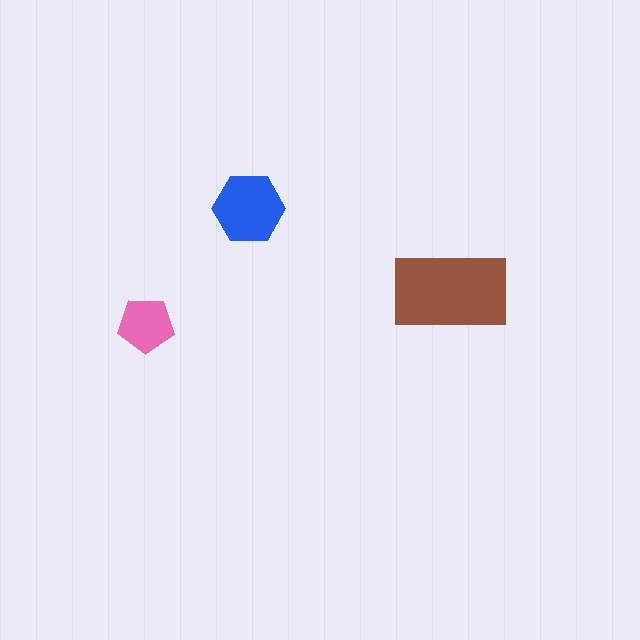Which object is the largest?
The brown rectangle.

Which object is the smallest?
The pink pentagon.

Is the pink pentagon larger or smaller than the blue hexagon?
Smaller.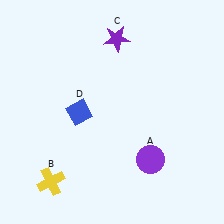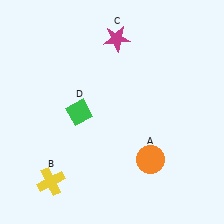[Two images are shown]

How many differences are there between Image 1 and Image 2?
There are 3 differences between the two images.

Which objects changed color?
A changed from purple to orange. C changed from purple to magenta. D changed from blue to green.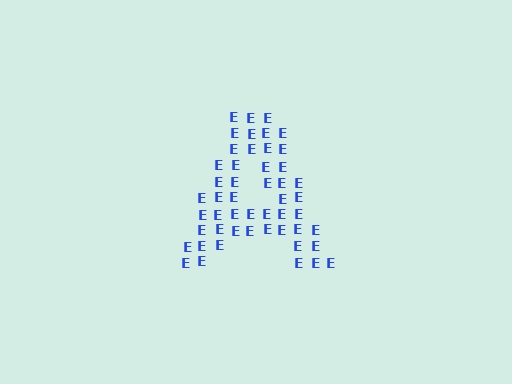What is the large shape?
The large shape is the letter A.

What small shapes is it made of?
It is made of small letter E's.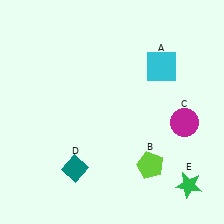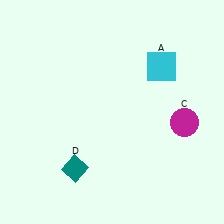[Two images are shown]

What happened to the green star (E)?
The green star (E) was removed in Image 2. It was in the bottom-right area of Image 1.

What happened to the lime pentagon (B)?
The lime pentagon (B) was removed in Image 2. It was in the bottom-right area of Image 1.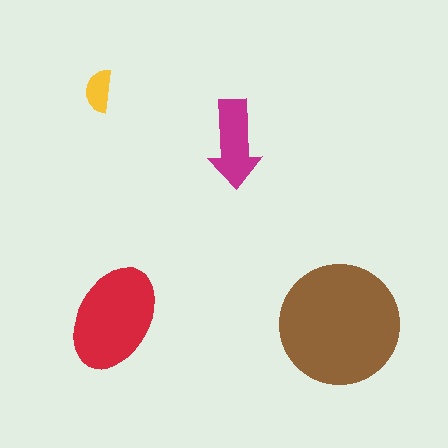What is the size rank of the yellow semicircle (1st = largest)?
4th.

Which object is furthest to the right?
The brown circle is rightmost.